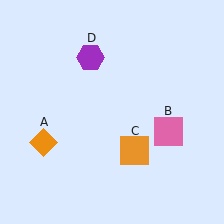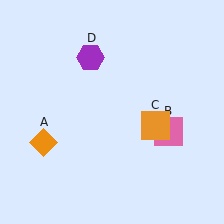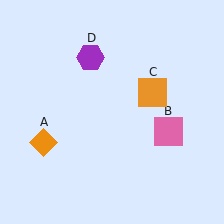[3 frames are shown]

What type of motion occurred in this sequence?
The orange square (object C) rotated counterclockwise around the center of the scene.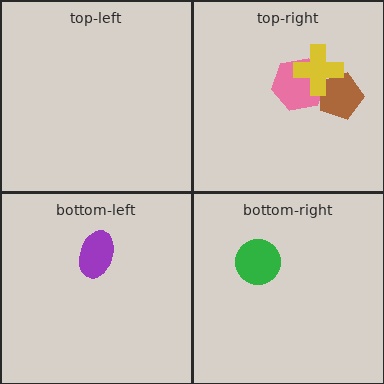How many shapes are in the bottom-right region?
1.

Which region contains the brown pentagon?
The top-right region.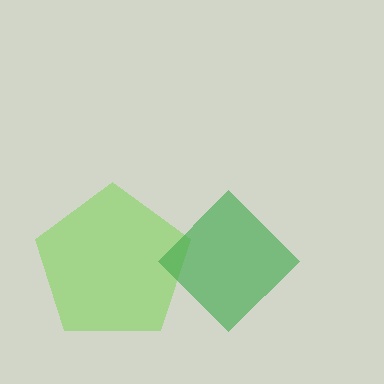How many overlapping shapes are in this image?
There are 2 overlapping shapes in the image.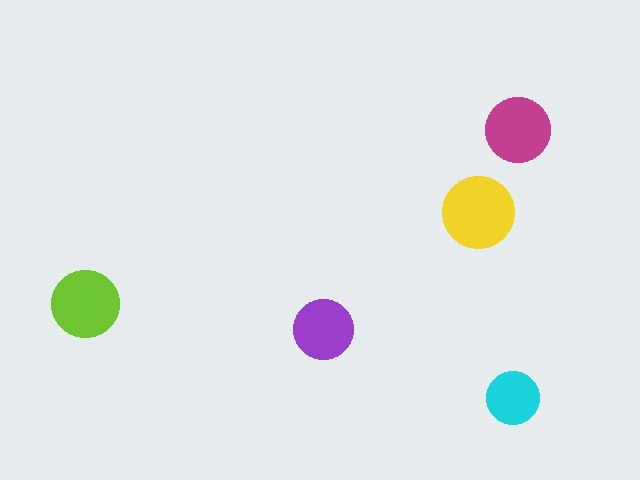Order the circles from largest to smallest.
the yellow one, the lime one, the magenta one, the purple one, the cyan one.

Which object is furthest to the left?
The lime circle is leftmost.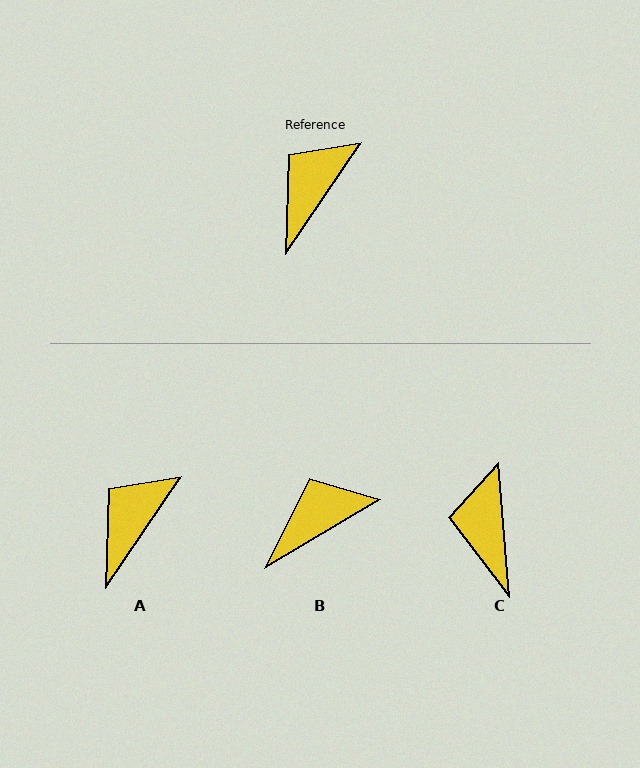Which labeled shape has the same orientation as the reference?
A.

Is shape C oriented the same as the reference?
No, it is off by about 39 degrees.